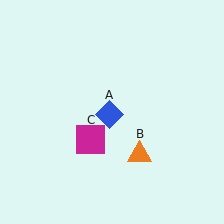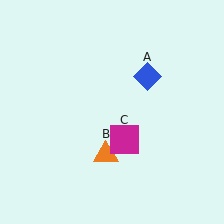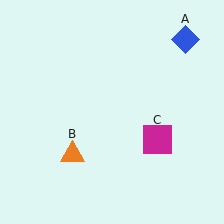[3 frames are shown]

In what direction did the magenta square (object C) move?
The magenta square (object C) moved right.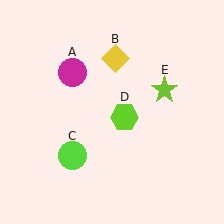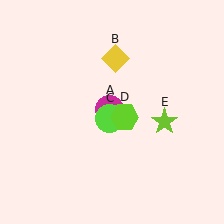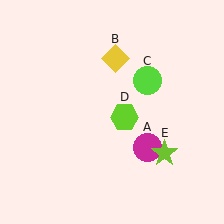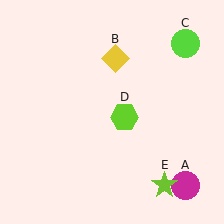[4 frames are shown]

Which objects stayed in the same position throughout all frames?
Yellow diamond (object B) and lime hexagon (object D) remained stationary.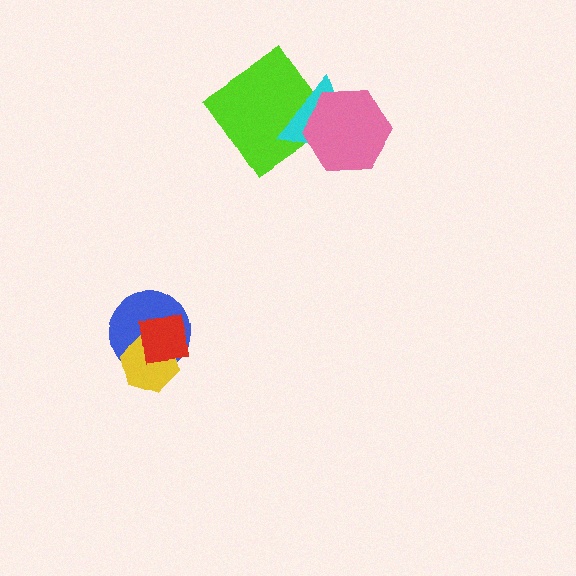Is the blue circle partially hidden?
Yes, it is partially covered by another shape.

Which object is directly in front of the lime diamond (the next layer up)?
The cyan triangle is directly in front of the lime diamond.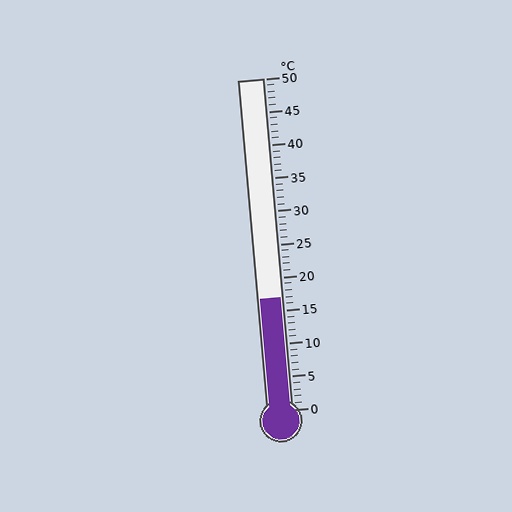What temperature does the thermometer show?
The thermometer shows approximately 17°C.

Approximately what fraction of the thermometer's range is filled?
The thermometer is filled to approximately 35% of its range.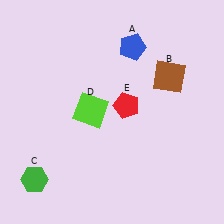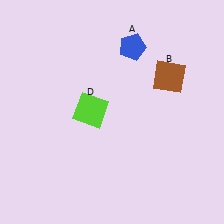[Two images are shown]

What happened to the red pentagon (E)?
The red pentagon (E) was removed in Image 2. It was in the top-right area of Image 1.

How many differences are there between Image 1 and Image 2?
There are 2 differences between the two images.